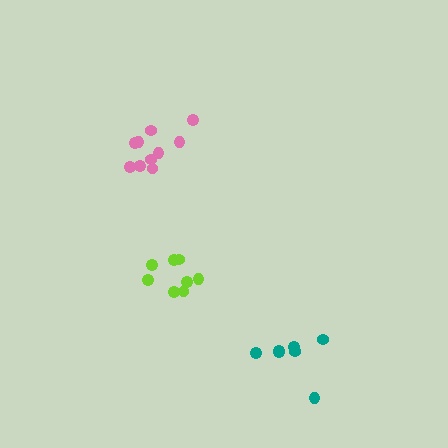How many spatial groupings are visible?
There are 3 spatial groupings.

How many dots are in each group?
Group 1: 10 dots, Group 2: 8 dots, Group 3: 7 dots (25 total).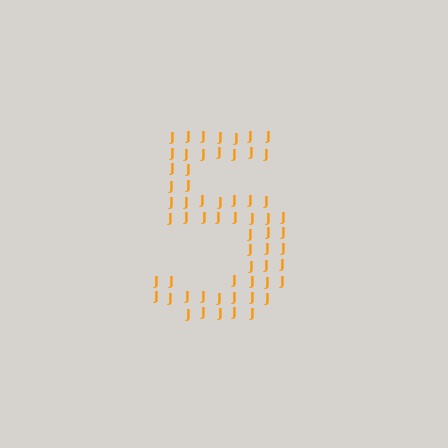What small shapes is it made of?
It is made of small letter J's.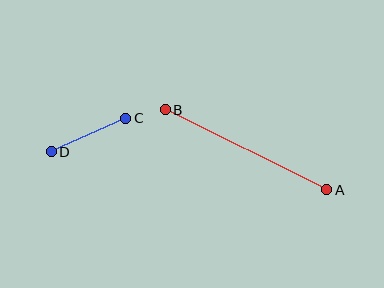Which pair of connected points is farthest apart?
Points A and B are farthest apart.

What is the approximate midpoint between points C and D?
The midpoint is at approximately (89, 135) pixels.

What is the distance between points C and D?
The distance is approximately 82 pixels.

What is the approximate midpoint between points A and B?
The midpoint is at approximately (246, 150) pixels.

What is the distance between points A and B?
The distance is approximately 180 pixels.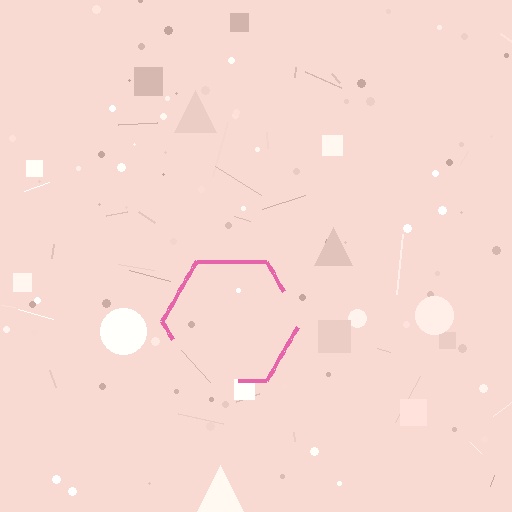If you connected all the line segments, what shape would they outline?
They would outline a hexagon.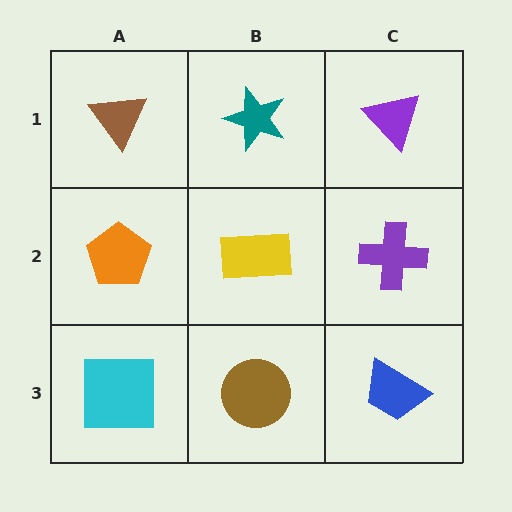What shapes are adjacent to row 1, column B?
A yellow rectangle (row 2, column B), a brown triangle (row 1, column A), a purple triangle (row 1, column C).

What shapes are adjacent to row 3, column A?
An orange pentagon (row 2, column A), a brown circle (row 3, column B).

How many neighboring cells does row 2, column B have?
4.